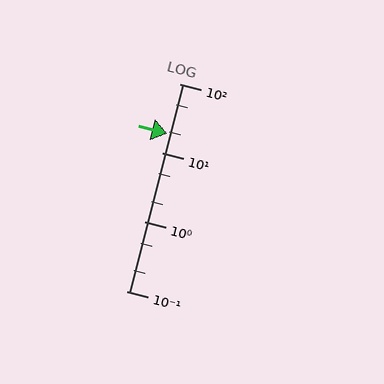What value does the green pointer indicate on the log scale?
The pointer indicates approximately 19.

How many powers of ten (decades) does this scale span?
The scale spans 3 decades, from 0.1 to 100.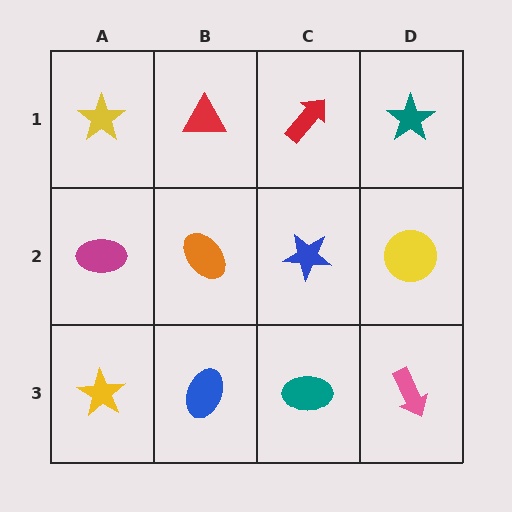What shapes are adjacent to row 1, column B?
An orange ellipse (row 2, column B), a yellow star (row 1, column A), a red arrow (row 1, column C).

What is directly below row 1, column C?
A blue star.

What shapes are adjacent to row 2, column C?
A red arrow (row 1, column C), a teal ellipse (row 3, column C), an orange ellipse (row 2, column B), a yellow circle (row 2, column D).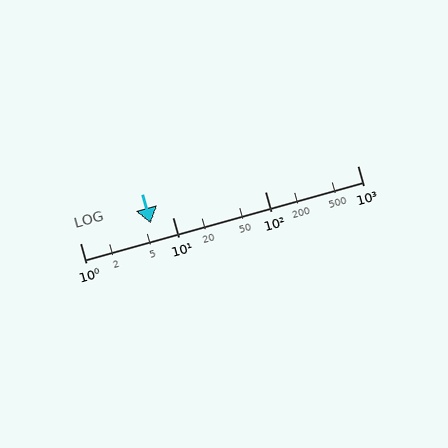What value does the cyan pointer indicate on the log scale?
The pointer indicates approximately 5.8.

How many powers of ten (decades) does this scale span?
The scale spans 3 decades, from 1 to 1000.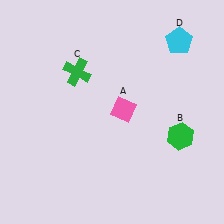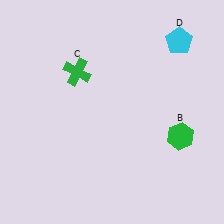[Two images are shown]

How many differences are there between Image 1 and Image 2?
There is 1 difference between the two images.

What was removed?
The pink diamond (A) was removed in Image 2.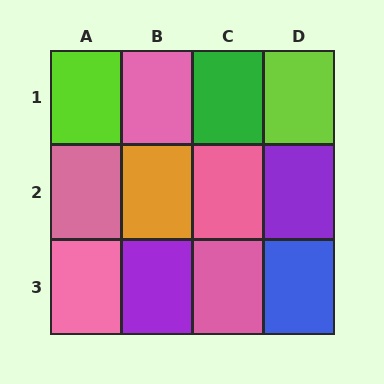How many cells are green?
1 cell is green.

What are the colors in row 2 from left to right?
Pink, orange, pink, purple.